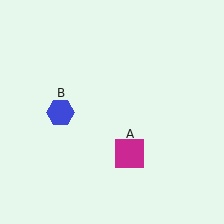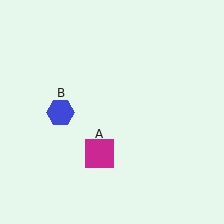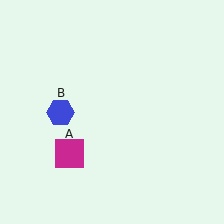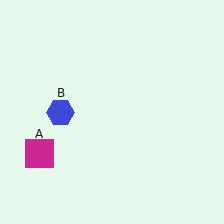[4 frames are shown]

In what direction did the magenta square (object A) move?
The magenta square (object A) moved left.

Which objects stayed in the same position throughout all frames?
Blue hexagon (object B) remained stationary.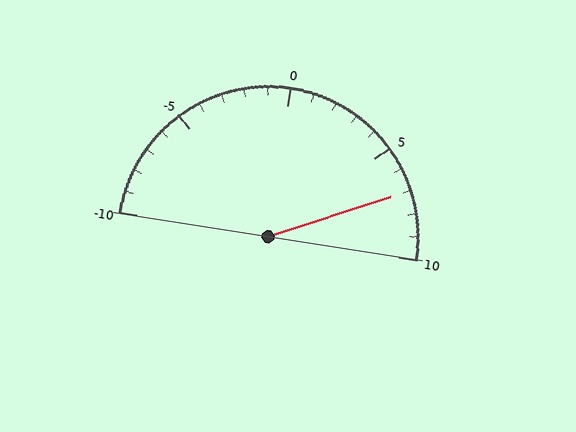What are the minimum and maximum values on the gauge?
The gauge ranges from -10 to 10.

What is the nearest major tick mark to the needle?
The nearest major tick mark is 5.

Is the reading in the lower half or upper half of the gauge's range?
The reading is in the upper half of the range (-10 to 10).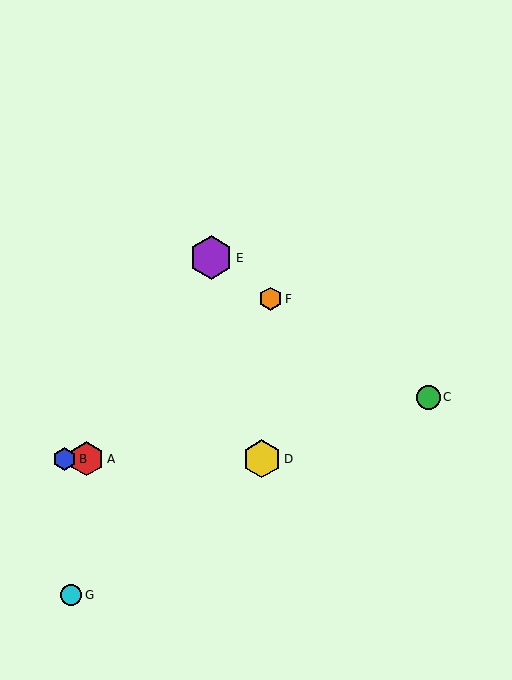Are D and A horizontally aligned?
Yes, both are at y≈459.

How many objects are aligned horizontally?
3 objects (A, B, D) are aligned horizontally.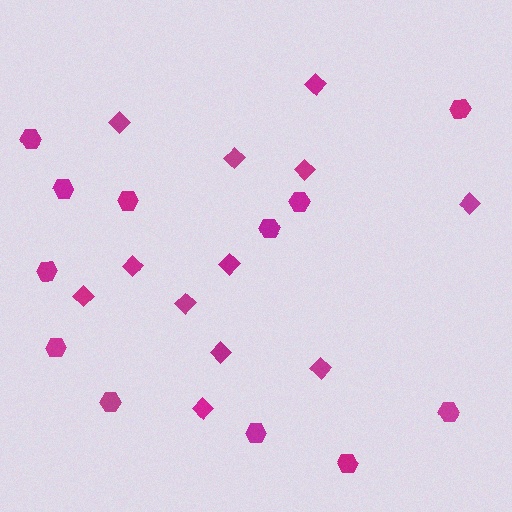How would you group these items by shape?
There are 2 groups: one group of diamonds (12) and one group of hexagons (12).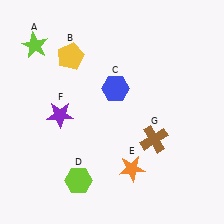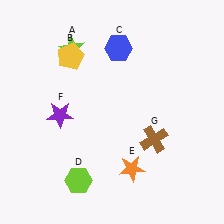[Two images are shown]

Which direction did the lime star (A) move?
The lime star (A) moved right.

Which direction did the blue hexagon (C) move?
The blue hexagon (C) moved up.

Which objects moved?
The objects that moved are: the lime star (A), the blue hexagon (C).